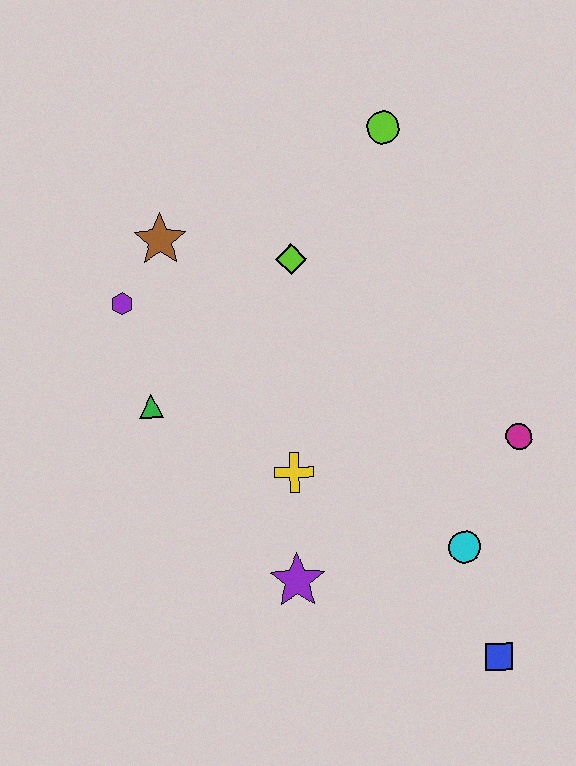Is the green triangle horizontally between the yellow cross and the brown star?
No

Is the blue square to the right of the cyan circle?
Yes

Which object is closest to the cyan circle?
The blue square is closest to the cyan circle.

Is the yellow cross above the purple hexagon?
No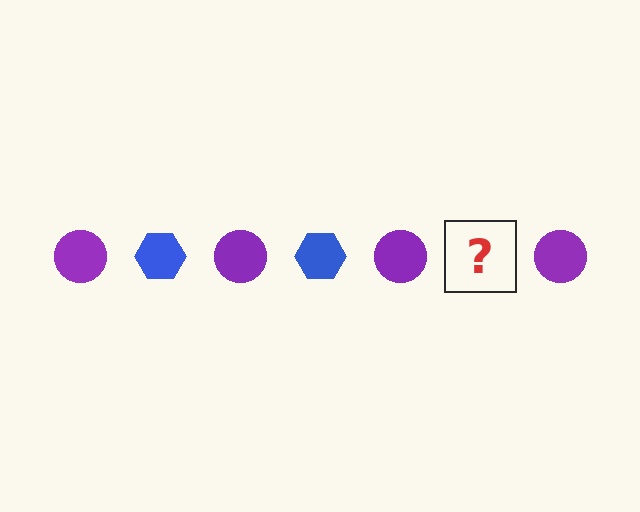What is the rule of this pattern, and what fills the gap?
The rule is that the pattern alternates between purple circle and blue hexagon. The gap should be filled with a blue hexagon.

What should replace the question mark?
The question mark should be replaced with a blue hexagon.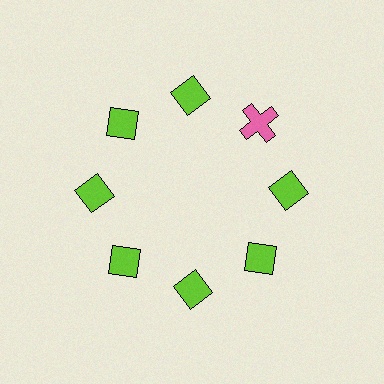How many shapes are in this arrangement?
There are 8 shapes arranged in a ring pattern.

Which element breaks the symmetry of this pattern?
The pink cross at roughly the 2 o'clock position breaks the symmetry. All other shapes are lime diamonds.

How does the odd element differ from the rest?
It differs in both color (pink instead of lime) and shape (cross instead of diamond).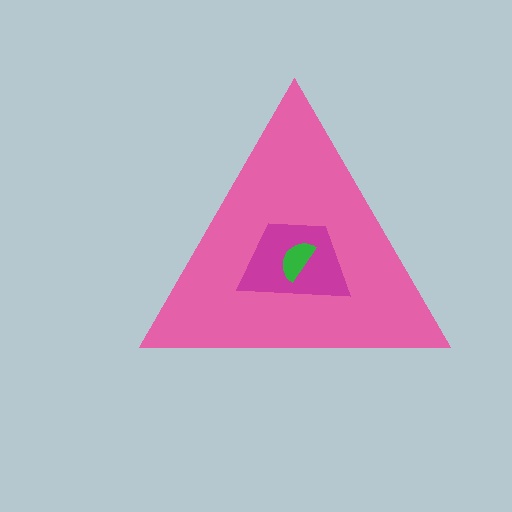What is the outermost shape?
The pink triangle.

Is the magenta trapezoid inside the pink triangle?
Yes.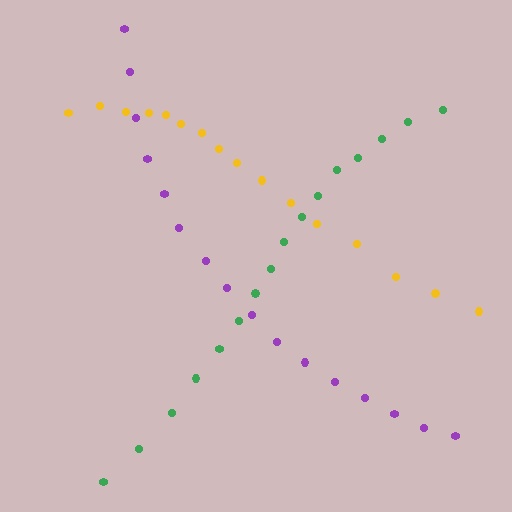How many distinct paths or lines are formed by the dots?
There are 3 distinct paths.